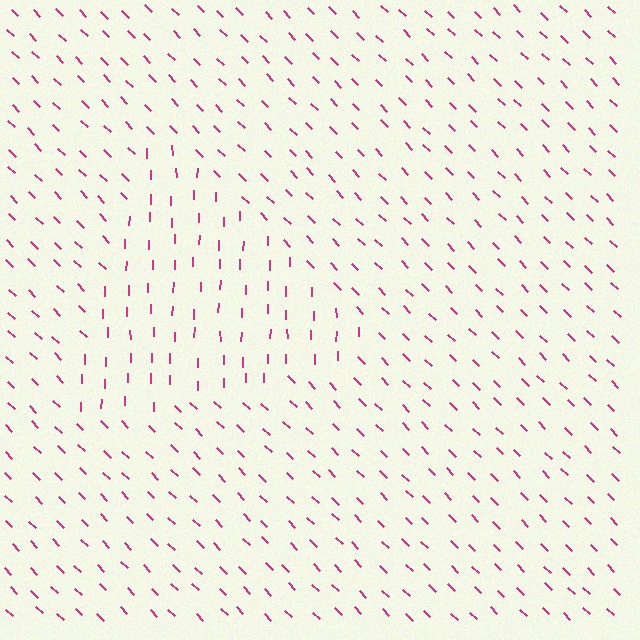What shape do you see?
I see a triangle.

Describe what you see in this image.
The image is filled with small magenta line segments. A triangle region in the image has lines oriented differently from the surrounding lines, creating a visible texture boundary.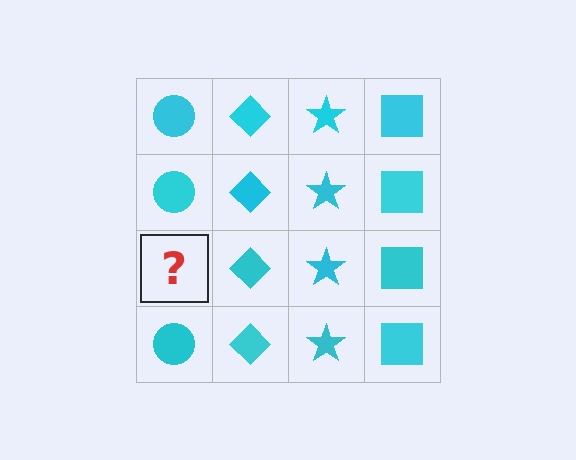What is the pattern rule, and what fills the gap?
The rule is that each column has a consistent shape. The gap should be filled with a cyan circle.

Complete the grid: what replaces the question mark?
The question mark should be replaced with a cyan circle.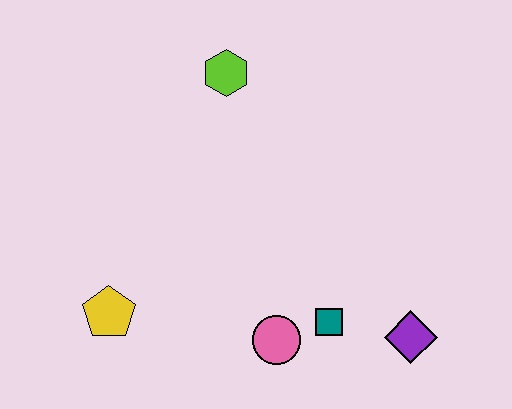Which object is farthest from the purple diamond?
The lime hexagon is farthest from the purple diamond.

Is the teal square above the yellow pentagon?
No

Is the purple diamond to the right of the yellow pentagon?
Yes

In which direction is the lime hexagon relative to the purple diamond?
The lime hexagon is above the purple diamond.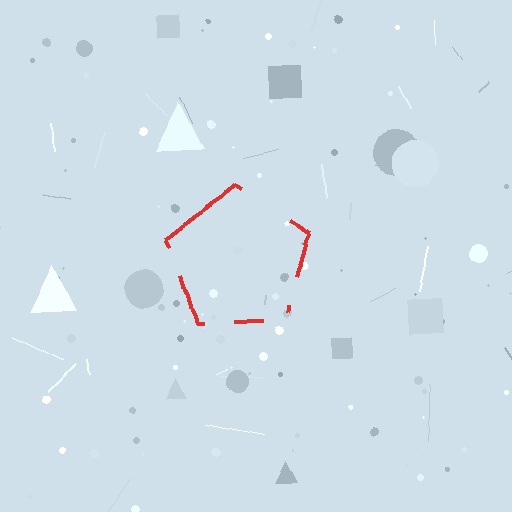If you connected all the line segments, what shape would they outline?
They would outline a pentagon.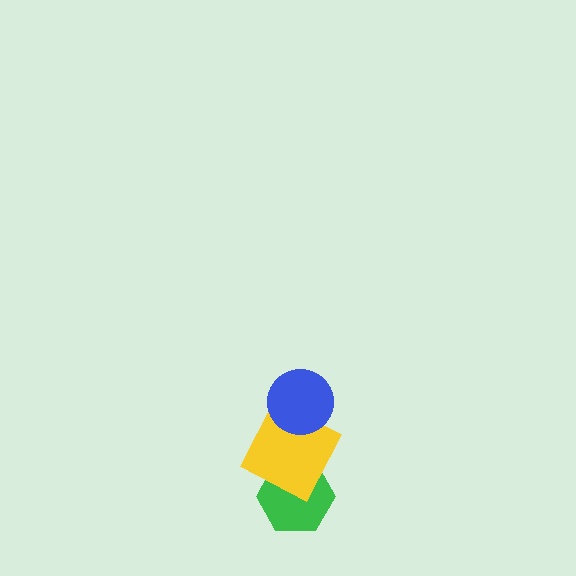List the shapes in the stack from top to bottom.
From top to bottom: the blue circle, the yellow square, the green hexagon.